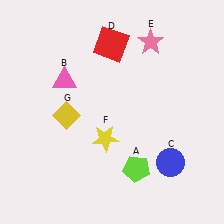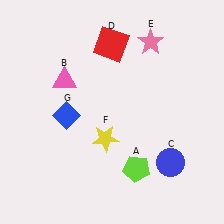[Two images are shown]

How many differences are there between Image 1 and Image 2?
There is 1 difference between the two images.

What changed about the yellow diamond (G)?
In Image 1, G is yellow. In Image 2, it changed to blue.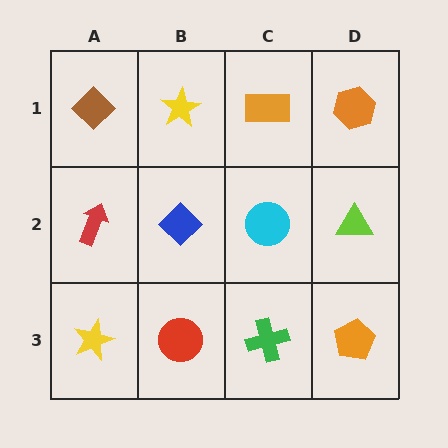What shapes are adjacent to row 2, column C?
An orange rectangle (row 1, column C), a green cross (row 3, column C), a blue diamond (row 2, column B), a lime triangle (row 2, column D).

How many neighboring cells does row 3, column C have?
3.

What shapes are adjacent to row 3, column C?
A cyan circle (row 2, column C), a red circle (row 3, column B), an orange pentagon (row 3, column D).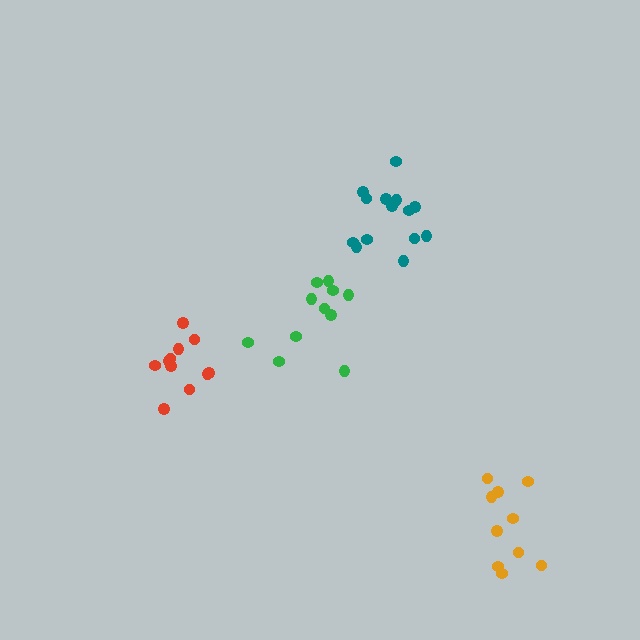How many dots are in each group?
Group 1: 11 dots, Group 2: 10 dots, Group 3: 11 dots, Group 4: 14 dots (46 total).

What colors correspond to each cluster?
The clusters are colored: green, orange, red, teal.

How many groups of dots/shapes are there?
There are 4 groups.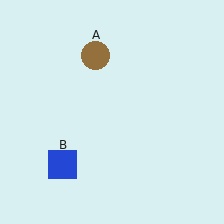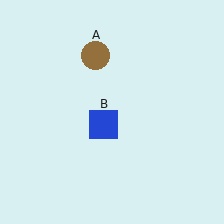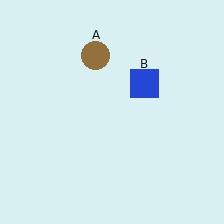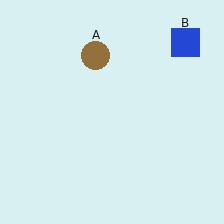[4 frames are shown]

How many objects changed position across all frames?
1 object changed position: blue square (object B).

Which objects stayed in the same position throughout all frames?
Brown circle (object A) remained stationary.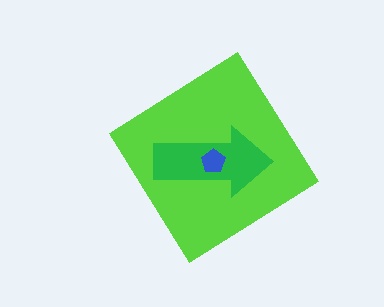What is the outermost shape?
The lime diamond.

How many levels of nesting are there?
3.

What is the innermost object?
The blue pentagon.